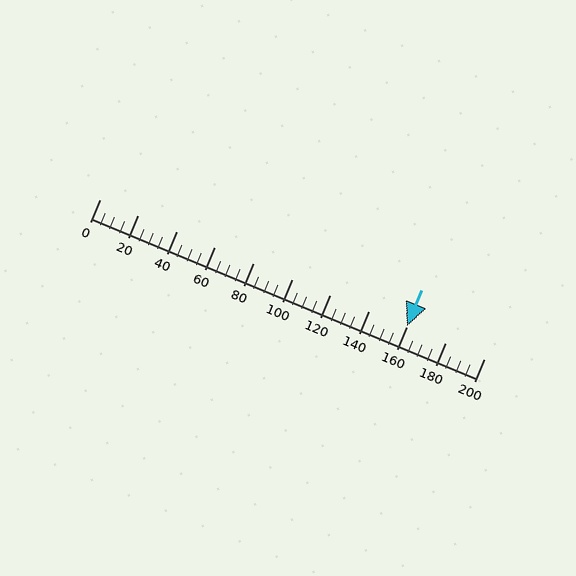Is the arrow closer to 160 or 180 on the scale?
The arrow is closer to 160.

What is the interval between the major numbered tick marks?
The major tick marks are spaced 20 units apart.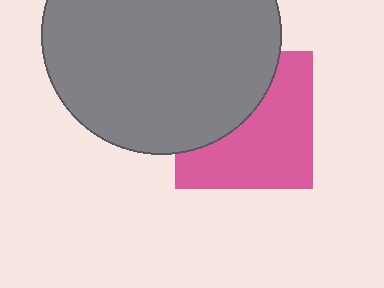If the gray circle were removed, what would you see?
You would see the complete pink square.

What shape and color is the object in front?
The object in front is a gray circle.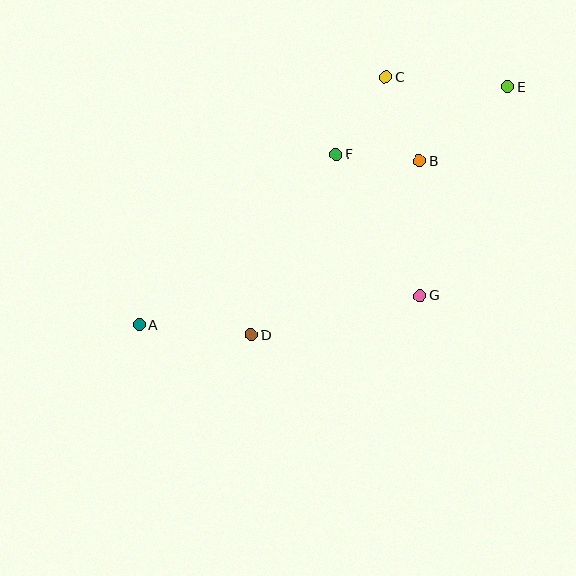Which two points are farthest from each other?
Points A and E are farthest from each other.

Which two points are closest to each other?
Points B and F are closest to each other.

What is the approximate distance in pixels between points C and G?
The distance between C and G is approximately 221 pixels.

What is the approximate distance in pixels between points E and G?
The distance between E and G is approximately 226 pixels.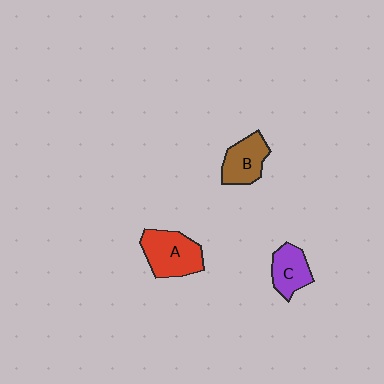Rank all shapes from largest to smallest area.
From largest to smallest: A (red), B (brown), C (purple).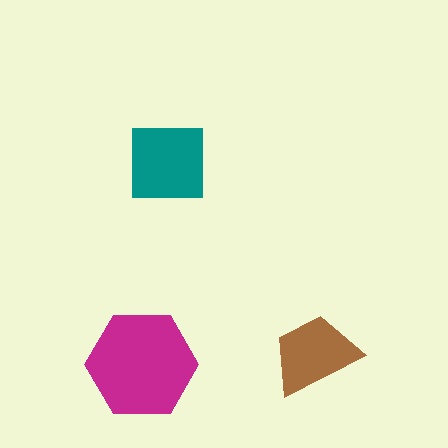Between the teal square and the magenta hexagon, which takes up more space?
The magenta hexagon.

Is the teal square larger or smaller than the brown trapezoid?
Larger.